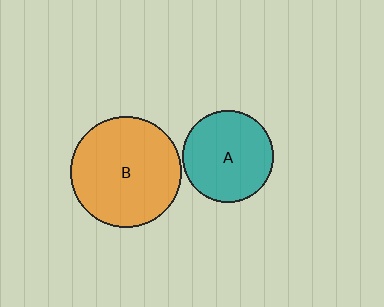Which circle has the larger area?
Circle B (orange).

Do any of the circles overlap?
No, none of the circles overlap.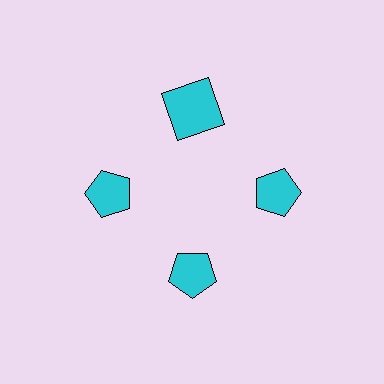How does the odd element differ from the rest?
It has a different shape: square instead of pentagon.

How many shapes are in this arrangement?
There are 4 shapes arranged in a ring pattern.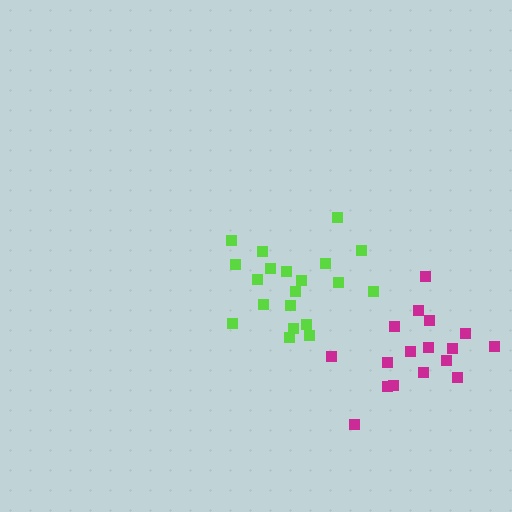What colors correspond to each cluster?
The clusters are colored: magenta, lime.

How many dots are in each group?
Group 1: 17 dots, Group 2: 20 dots (37 total).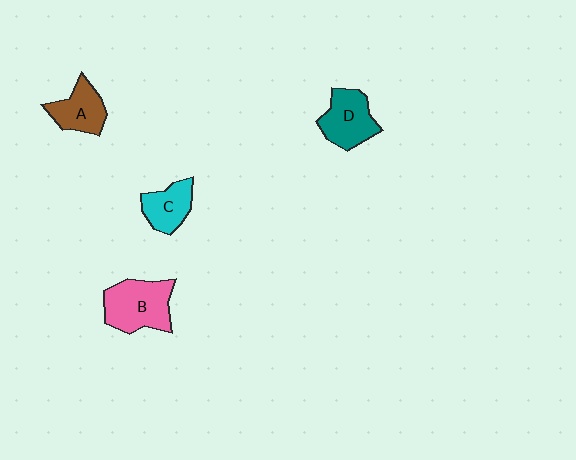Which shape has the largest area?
Shape B (pink).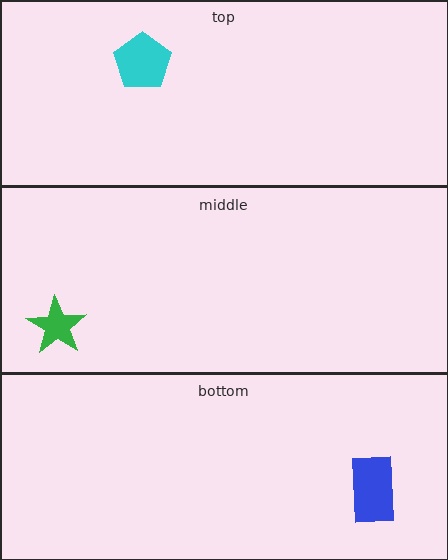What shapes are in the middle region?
The green star.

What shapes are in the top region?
The cyan pentagon.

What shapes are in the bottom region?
The blue rectangle.